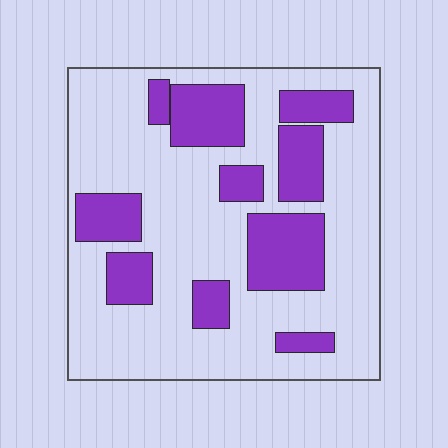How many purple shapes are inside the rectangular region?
10.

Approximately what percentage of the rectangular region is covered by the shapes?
Approximately 30%.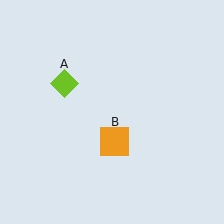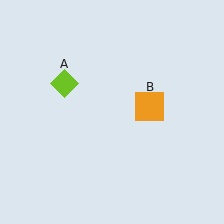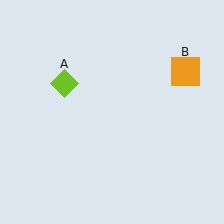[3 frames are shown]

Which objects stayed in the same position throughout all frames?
Lime diamond (object A) remained stationary.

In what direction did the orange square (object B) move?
The orange square (object B) moved up and to the right.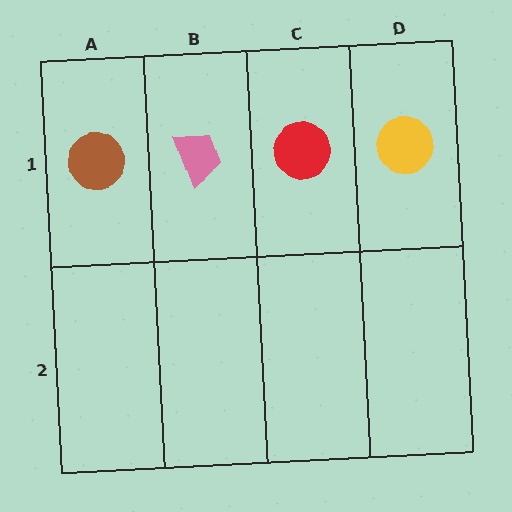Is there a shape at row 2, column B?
No, that cell is empty.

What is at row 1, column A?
A brown circle.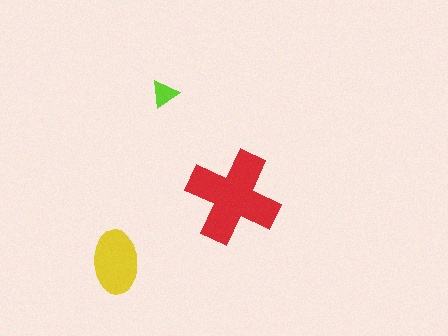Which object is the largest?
The red cross.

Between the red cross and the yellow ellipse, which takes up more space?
The red cross.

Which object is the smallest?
The lime triangle.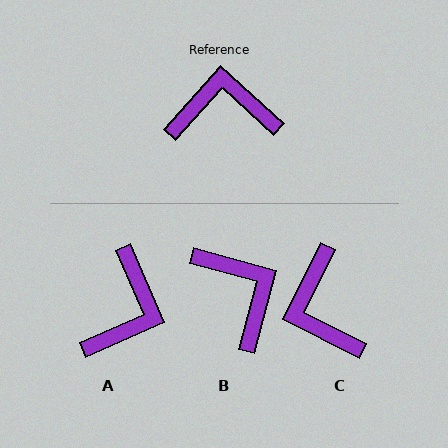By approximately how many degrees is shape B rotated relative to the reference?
Approximately 63 degrees clockwise.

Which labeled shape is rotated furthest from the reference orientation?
A, about 114 degrees away.